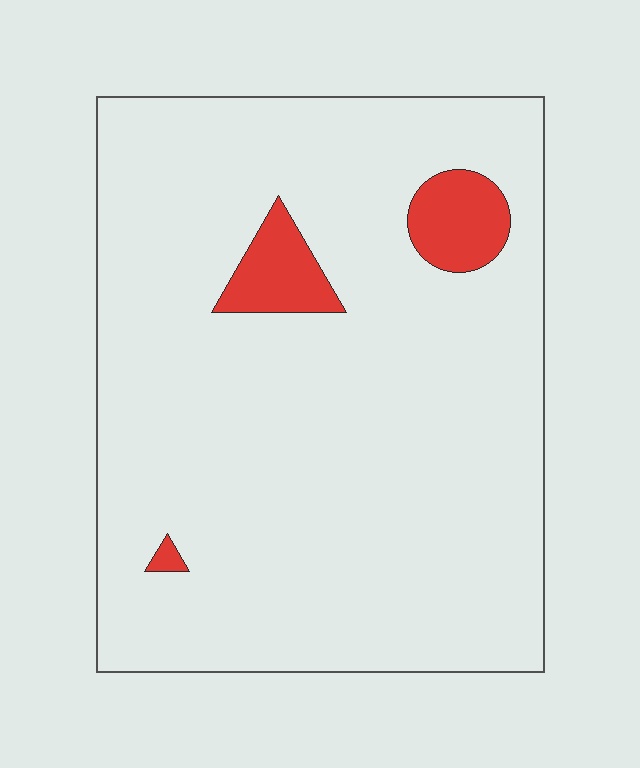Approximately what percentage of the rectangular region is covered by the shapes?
Approximately 5%.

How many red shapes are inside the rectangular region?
3.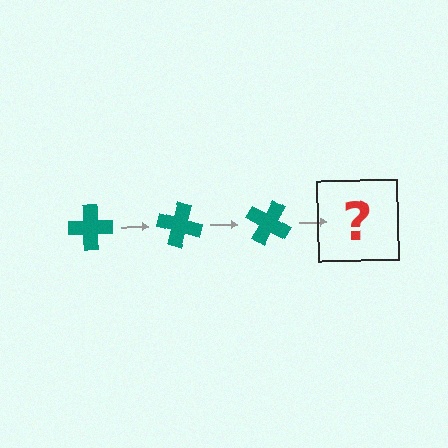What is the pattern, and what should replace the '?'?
The pattern is that the cross rotates 15 degrees each step. The '?' should be a teal cross rotated 45 degrees.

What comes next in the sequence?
The next element should be a teal cross rotated 45 degrees.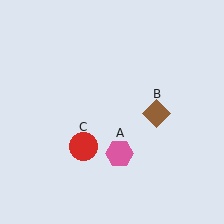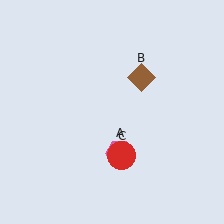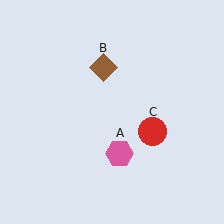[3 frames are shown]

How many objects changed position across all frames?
2 objects changed position: brown diamond (object B), red circle (object C).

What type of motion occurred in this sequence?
The brown diamond (object B), red circle (object C) rotated counterclockwise around the center of the scene.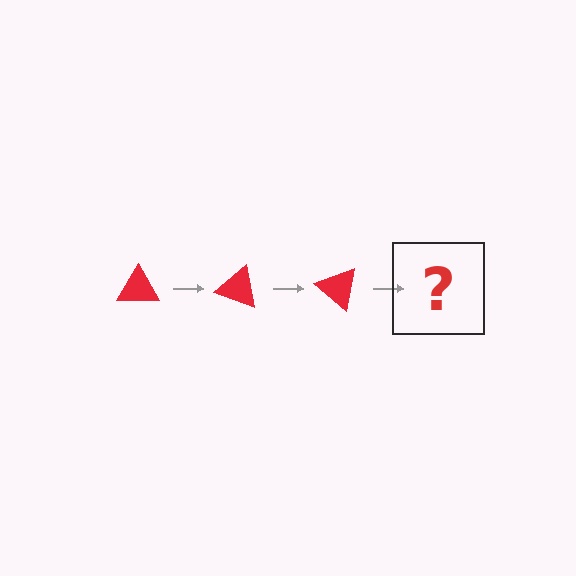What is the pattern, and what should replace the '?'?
The pattern is that the triangle rotates 20 degrees each step. The '?' should be a red triangle rotated 60 degrees.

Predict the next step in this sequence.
The next step is a red triangle rotated 60 degrees.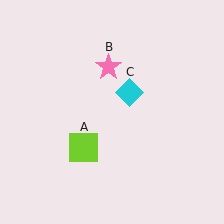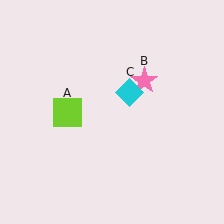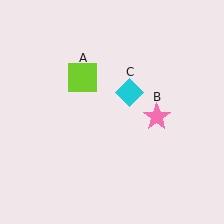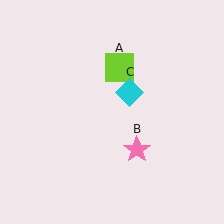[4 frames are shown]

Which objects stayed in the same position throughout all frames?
Cyan diamond (object C) remained stationary.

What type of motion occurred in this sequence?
The lime square (object A), pink star (object B) rotated clockwise around the center of the scene.